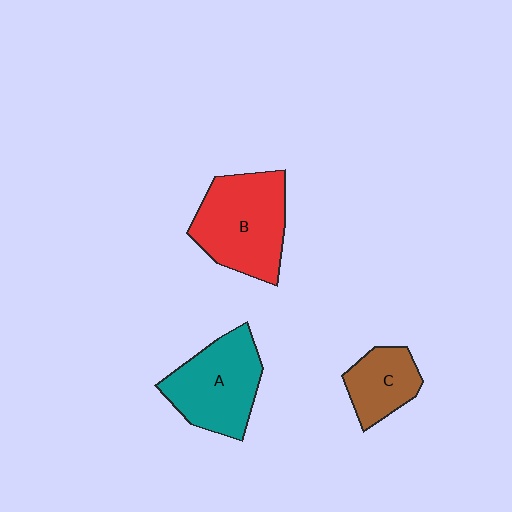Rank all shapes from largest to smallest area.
From largest to smallest: B (red), A (teal), C (brown).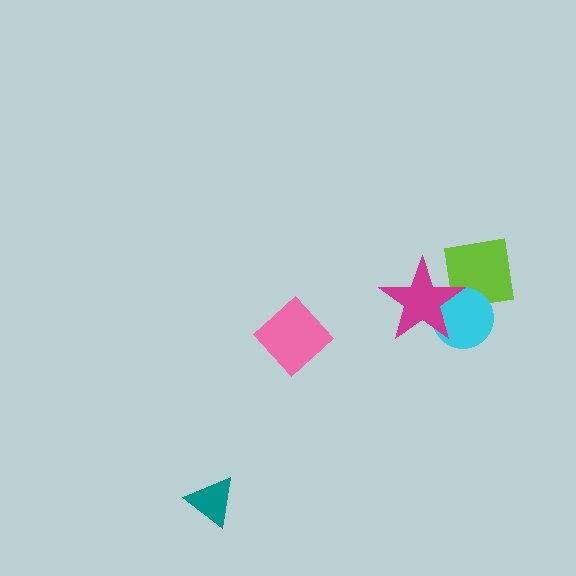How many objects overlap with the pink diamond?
0 objects overlap with the pink diamond.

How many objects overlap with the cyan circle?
2 objects overlap with the cyan circle.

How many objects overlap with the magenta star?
2 objects overlap with the magenta star.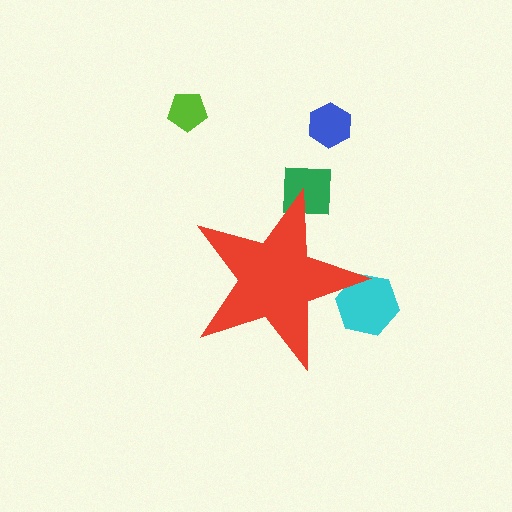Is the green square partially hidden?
Yes, the green square is partially hidden behind the red star.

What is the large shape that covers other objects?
A red star.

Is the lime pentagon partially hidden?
No, the lime pentagon is fully visible.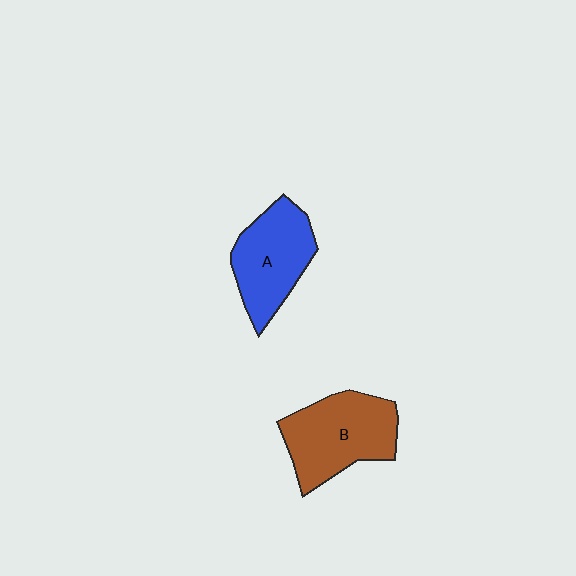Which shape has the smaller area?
Shape A (blue).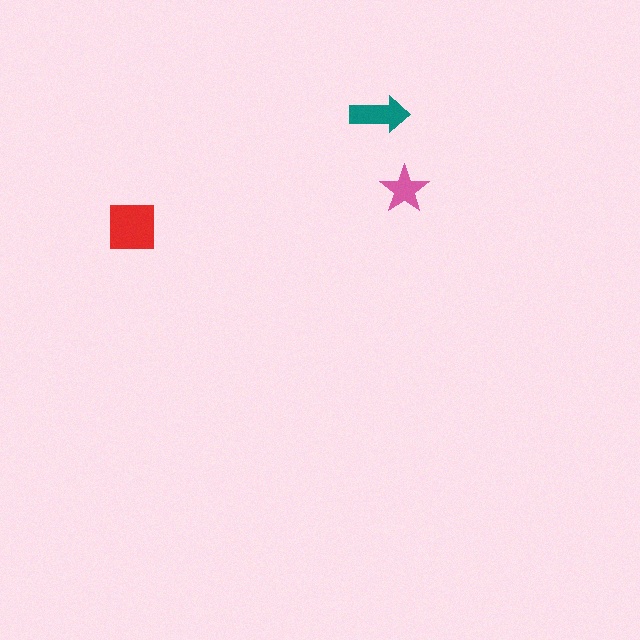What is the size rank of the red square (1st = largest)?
1st.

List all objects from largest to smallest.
The red square, the teal arrow, the pink star.